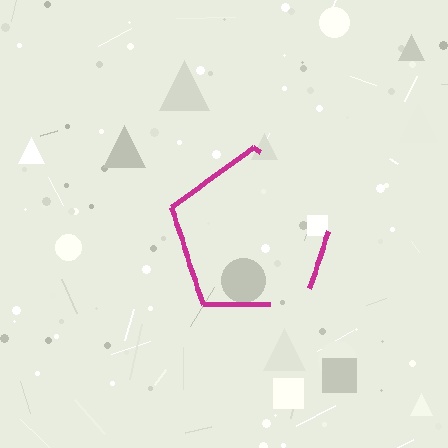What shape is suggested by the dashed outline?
The dashed outline suggests a pentagon.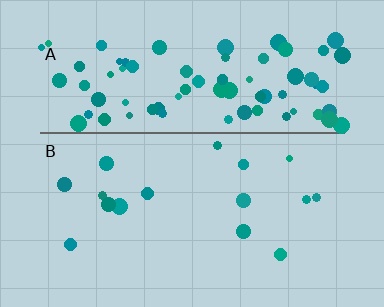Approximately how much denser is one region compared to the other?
Approximately 5.2× — region A over region B.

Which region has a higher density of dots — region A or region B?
A (the top).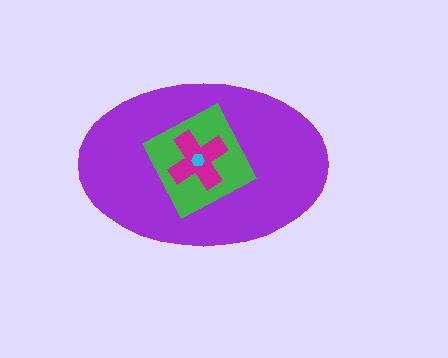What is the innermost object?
The cyan hexagon.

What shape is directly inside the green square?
The magenta cross.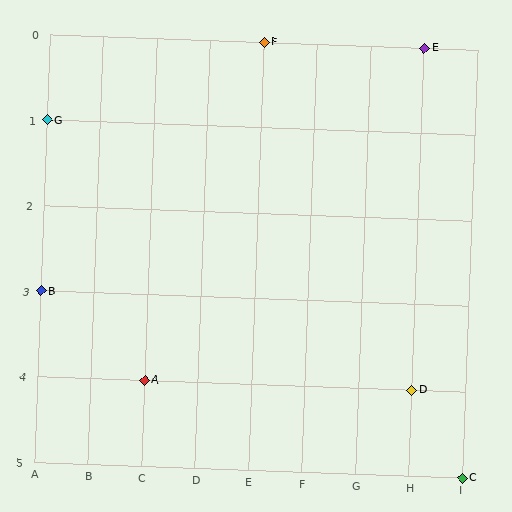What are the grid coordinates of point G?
Point G is at grid coordinates (A, 1).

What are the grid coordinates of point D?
Point D is at grid coordinates (H, 4).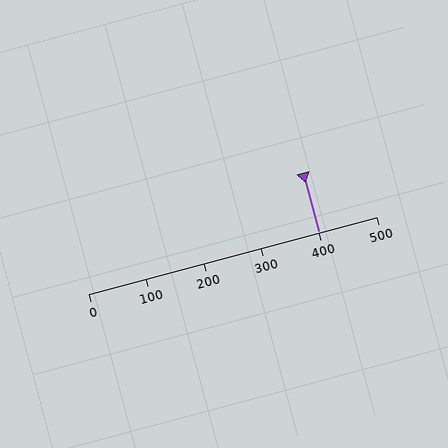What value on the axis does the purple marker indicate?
The marker indicates approximately 400.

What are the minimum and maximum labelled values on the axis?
The axis runs from 0 to 500.